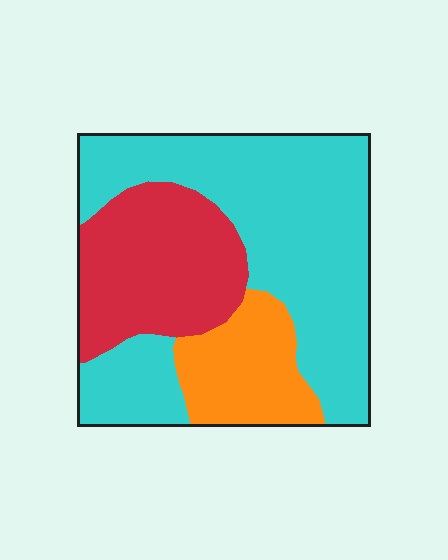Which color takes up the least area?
Orange, at roughly 15%.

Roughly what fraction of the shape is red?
Red takes up between a quarter and a half of the shape.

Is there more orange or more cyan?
Cyan.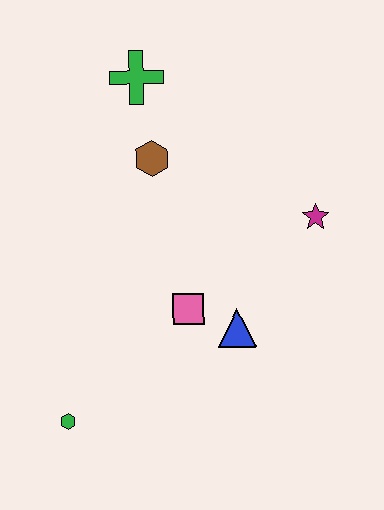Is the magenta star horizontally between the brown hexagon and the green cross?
No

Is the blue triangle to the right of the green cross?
Yes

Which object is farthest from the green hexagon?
The green cross is farthest from the green hexagon.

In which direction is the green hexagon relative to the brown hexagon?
The green hexagon is below the brown hexagon.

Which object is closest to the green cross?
The brown hexagon is closest to the green cross.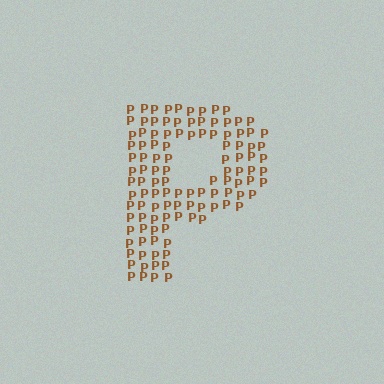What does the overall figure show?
The overall figure shows the letter P.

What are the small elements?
The small elements are letter P's.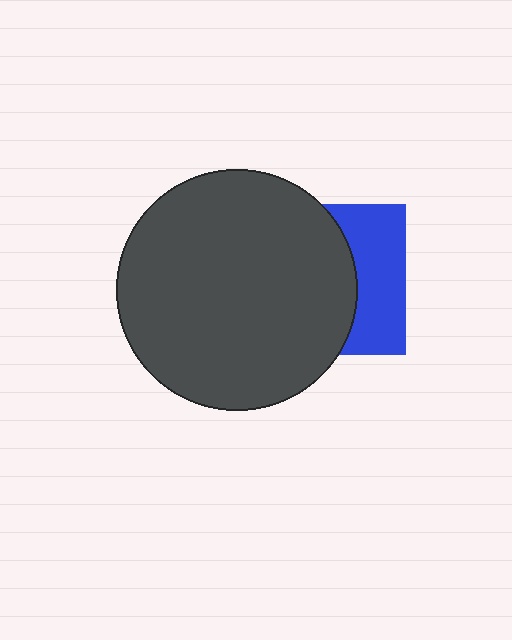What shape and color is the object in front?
The object in front is a dark gray circle.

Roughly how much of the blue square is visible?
A small part of it is visible (roughly 38%).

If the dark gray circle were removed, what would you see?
You would see the complete blue square.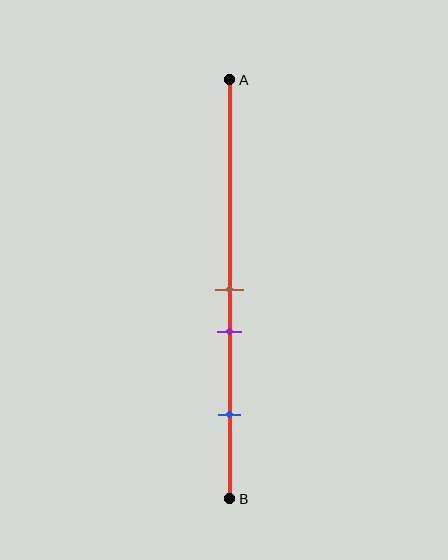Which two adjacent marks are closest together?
The brown and purple marks are the closest adjacent pair.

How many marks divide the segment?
There are 3 marks dividing the segment.